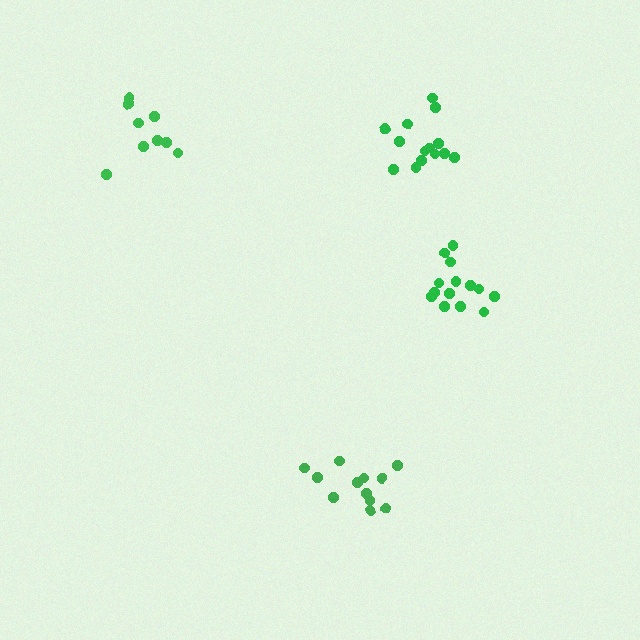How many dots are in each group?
Group 1: 12 dots, Group 2: 9 dots, Group 3: 14 dots, Group 4: 14 dots (49 total).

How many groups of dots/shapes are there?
There are 4 groups.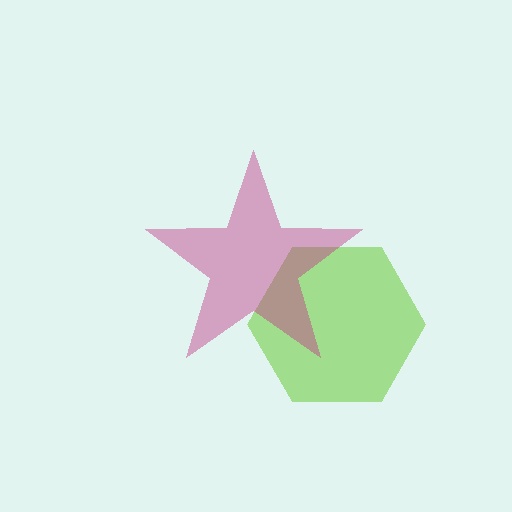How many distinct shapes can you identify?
There are 2 distinct shapes: a lime hexagon, a magenta star.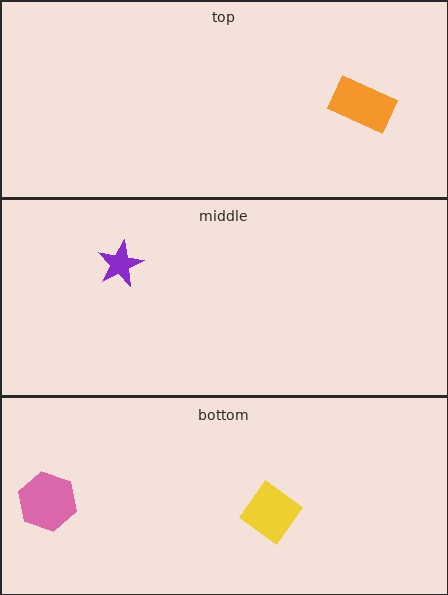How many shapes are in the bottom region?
2.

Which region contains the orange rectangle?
The top region.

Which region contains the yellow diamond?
The bottom region.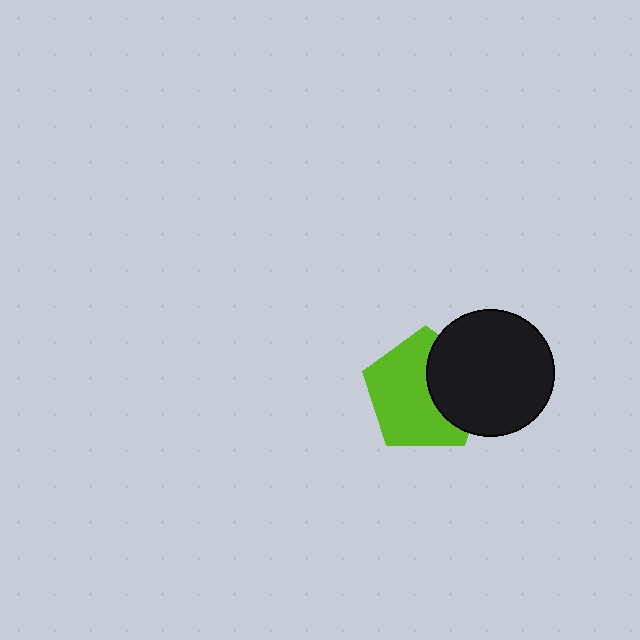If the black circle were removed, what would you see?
You would see the complete lime pentagon.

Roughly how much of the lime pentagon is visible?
About half of it is visible (roughly 64%).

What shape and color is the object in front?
The object in front is a black circle.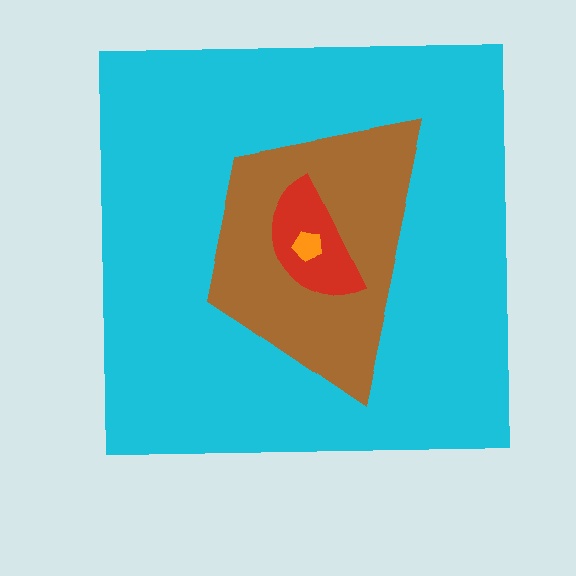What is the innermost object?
The orange pentagon.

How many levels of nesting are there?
4.